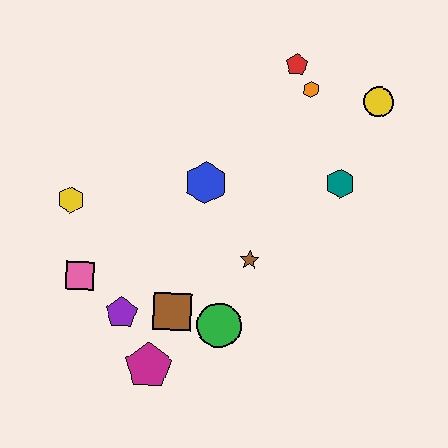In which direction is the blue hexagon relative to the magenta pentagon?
The blue hexagon is above the magenta pentagon.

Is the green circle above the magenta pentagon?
Yes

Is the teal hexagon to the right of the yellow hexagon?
Yes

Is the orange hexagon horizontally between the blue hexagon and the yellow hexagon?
No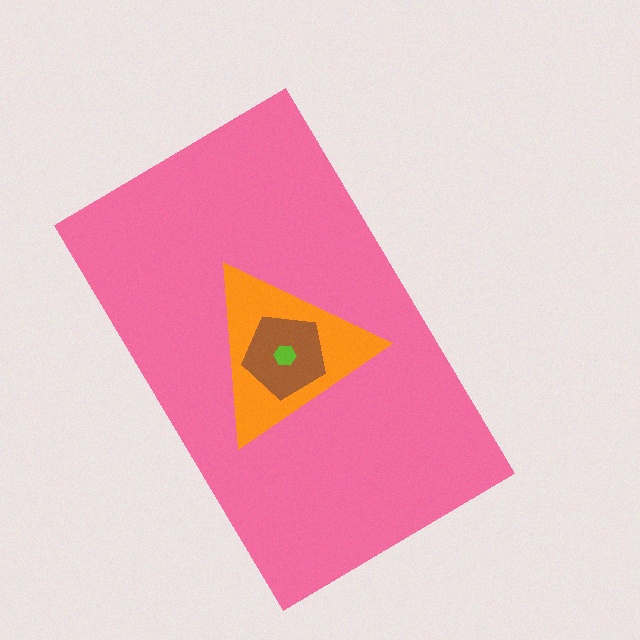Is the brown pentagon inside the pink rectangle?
Yes.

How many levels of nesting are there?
4.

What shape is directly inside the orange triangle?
The brown pentagon.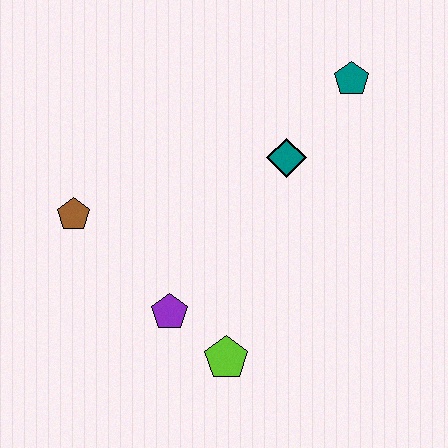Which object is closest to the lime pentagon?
The purple pentagon is closest to the lime pentagon.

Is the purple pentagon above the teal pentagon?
No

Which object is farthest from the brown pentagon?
The teal pentagon is farthest from the brown pentagon.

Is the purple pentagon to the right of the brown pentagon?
Yes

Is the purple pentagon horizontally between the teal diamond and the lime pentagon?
No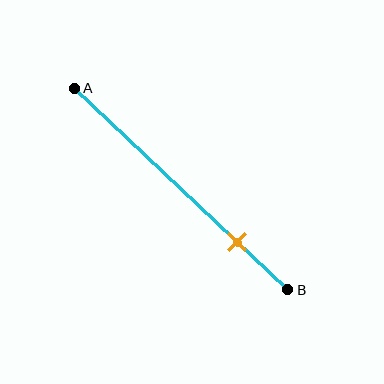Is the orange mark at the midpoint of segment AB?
No, the mark is at about 75% from A, not at the 50% midpoint.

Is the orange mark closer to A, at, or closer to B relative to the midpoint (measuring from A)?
The orange mark is closer to point B than the midpoint of segment AB.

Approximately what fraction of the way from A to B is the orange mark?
The orange mark is approximately 75% of the way from A to B.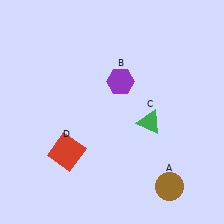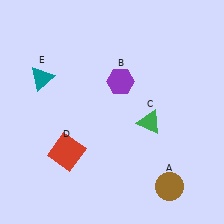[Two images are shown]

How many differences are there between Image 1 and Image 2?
There is 1 difference between the two images.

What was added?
A teal triangle (E) was added in Image 2.